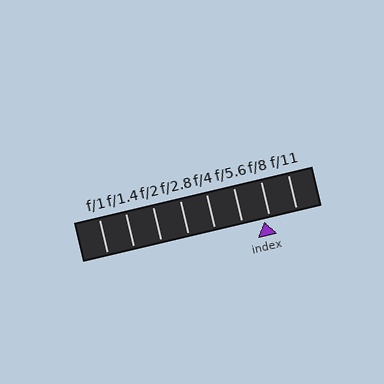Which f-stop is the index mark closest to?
The index mark is closest to f/8.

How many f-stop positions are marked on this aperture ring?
There are 8 f-stop positions marked.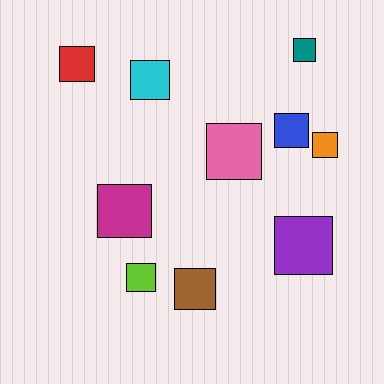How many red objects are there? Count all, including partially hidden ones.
There is 1 red object.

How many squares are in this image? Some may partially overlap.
There are 10 squares.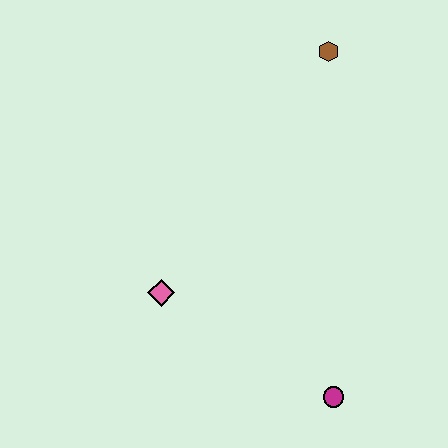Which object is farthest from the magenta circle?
The brown hexagon is farthest from the magenta circle.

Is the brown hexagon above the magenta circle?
Yes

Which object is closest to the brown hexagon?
The pink diamond is closest to the brown hexagon.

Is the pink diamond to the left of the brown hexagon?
Yes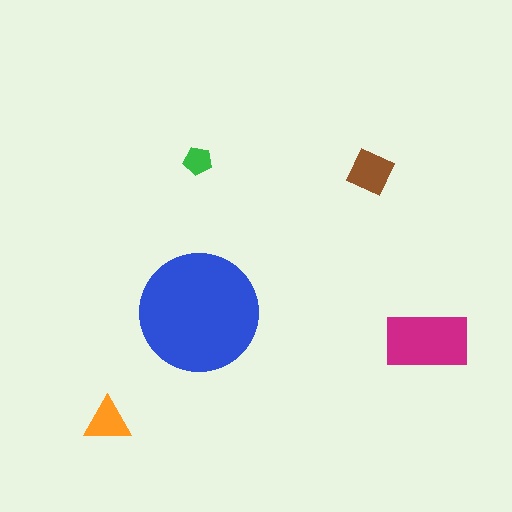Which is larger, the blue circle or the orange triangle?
The blue circle.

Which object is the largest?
The blue circle.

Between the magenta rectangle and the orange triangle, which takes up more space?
The magenta rectangle.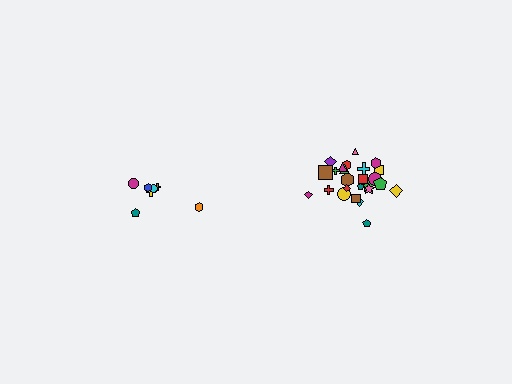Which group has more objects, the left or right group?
The right group.